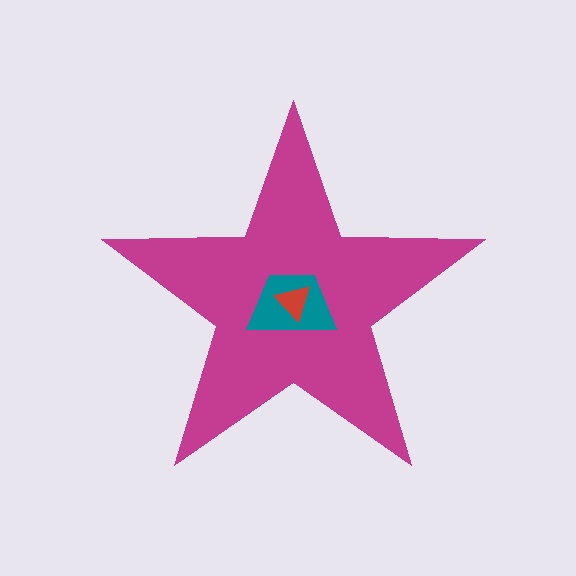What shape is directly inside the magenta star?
The teal trapezoid.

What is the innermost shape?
The red triangle.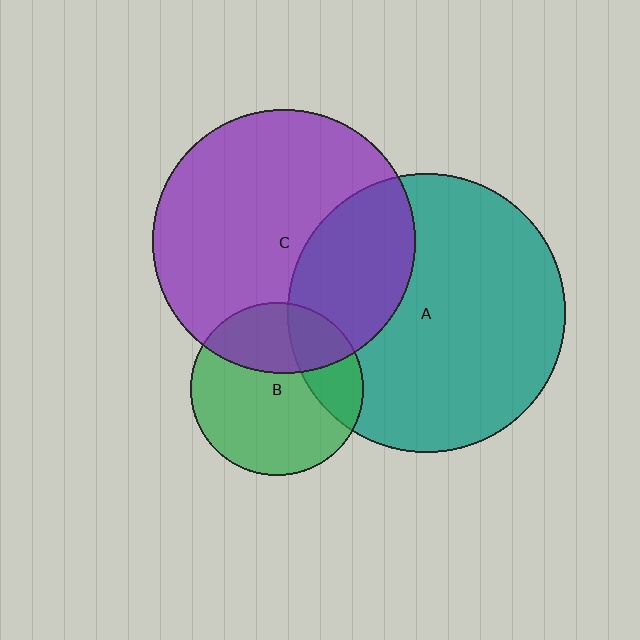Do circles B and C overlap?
Yes.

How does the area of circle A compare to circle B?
Approximately 2.6 times.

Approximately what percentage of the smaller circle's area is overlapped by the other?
Approximately 30%.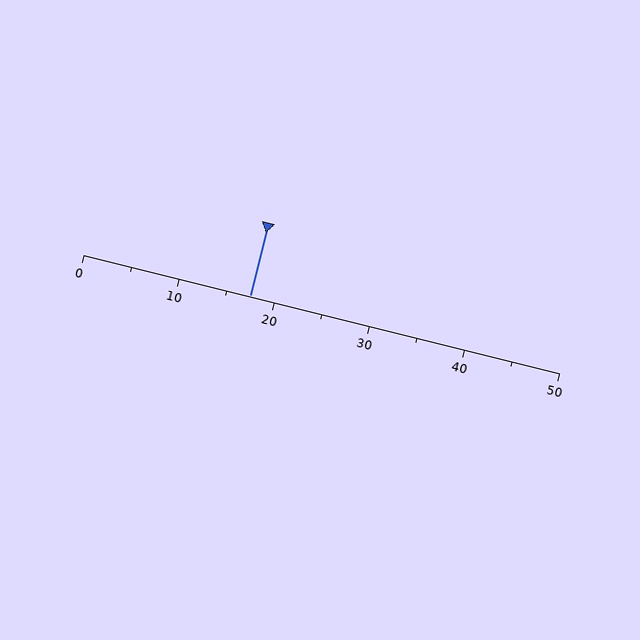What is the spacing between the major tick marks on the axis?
The major ticks are spaced 10 apart.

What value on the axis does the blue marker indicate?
The marker indicates approximately 17.5.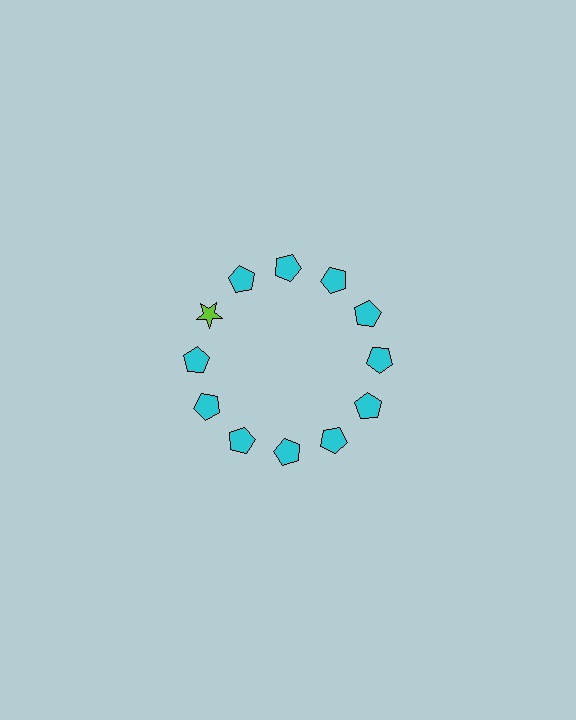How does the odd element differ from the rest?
It differs in both color (lime instead of cyan) and shape (star instead of pentagon).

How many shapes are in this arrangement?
There are 12 shapes arranged in a ring pattern.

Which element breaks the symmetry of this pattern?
The lime star at roughly the 10 o'clock position breaks the symmetry. All other shapes are cyan pentagons.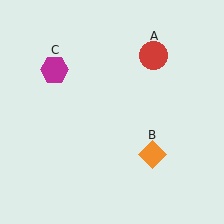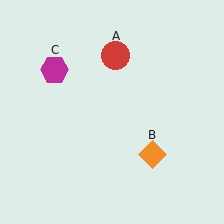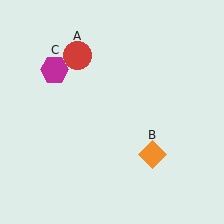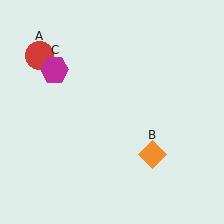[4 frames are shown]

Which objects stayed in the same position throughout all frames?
Orange diamond (object B) and magenta hexagon (object C) remained stationary.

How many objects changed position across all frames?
1 object changed position: red circle (object A).